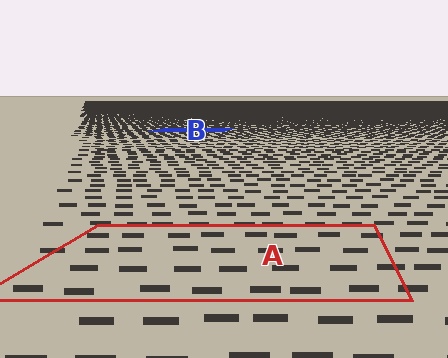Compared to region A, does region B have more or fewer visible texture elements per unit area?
Region B has more texture elements per unit area — they are packed more densely because it is farther away.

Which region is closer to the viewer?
Region A is closer. The texture elements there are larger and more spread out.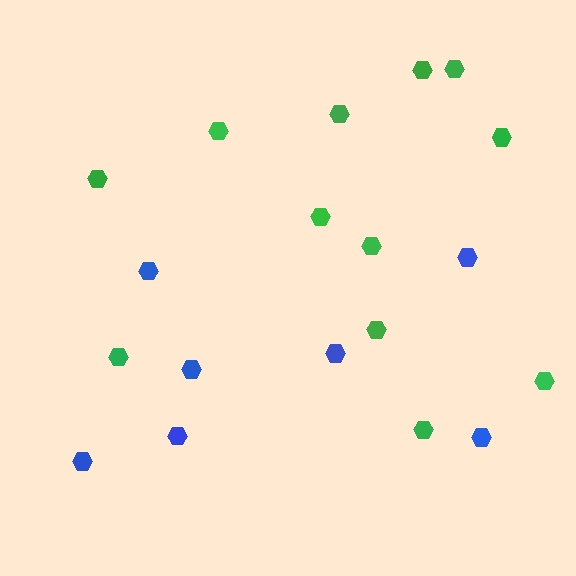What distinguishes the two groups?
There are 2 groups: one group of green hexagons (12) and one group of blue hexagons (7).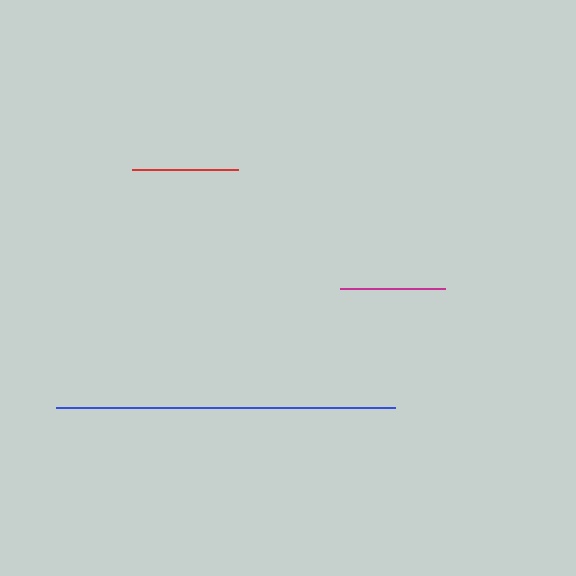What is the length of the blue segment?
The blue segment is approximately 339 pixels long.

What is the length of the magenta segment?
The magenta segment is approximately 105 pixels long.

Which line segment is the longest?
The blue line is the longest at approximately 339 pixels.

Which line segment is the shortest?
The magenta line is the shortest at approximately 105 pixels.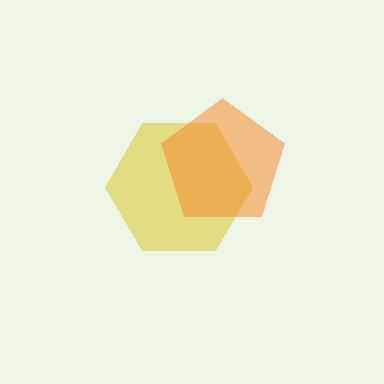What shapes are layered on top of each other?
The layered shapes are: a yellow hexagon, an orange pentagon.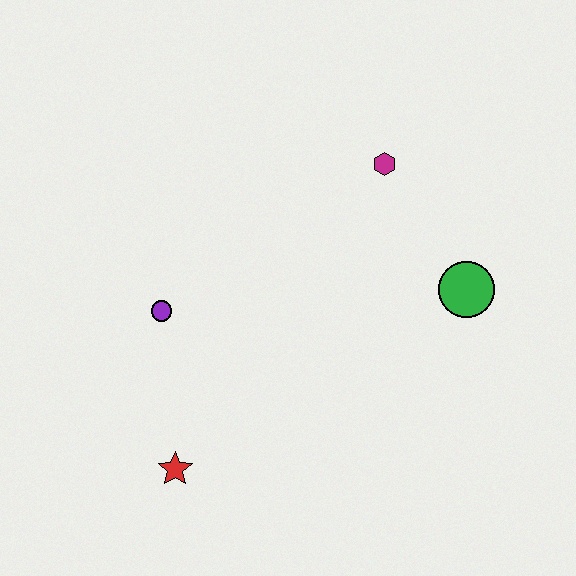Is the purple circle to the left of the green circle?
Yes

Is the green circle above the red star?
Yes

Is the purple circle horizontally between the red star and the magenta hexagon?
No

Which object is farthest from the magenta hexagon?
The red star is farthest from the magenta hexagon.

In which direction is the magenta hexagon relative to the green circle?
The magenta hexagon is above the green circle.